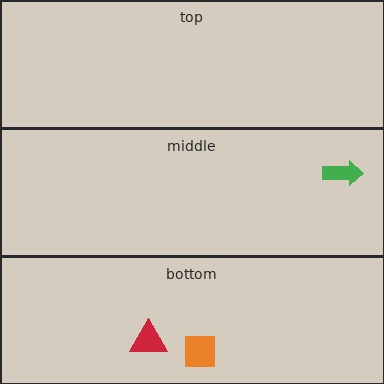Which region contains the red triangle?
The bottom region.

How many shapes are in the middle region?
1.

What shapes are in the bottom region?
The red triangle, the orange square.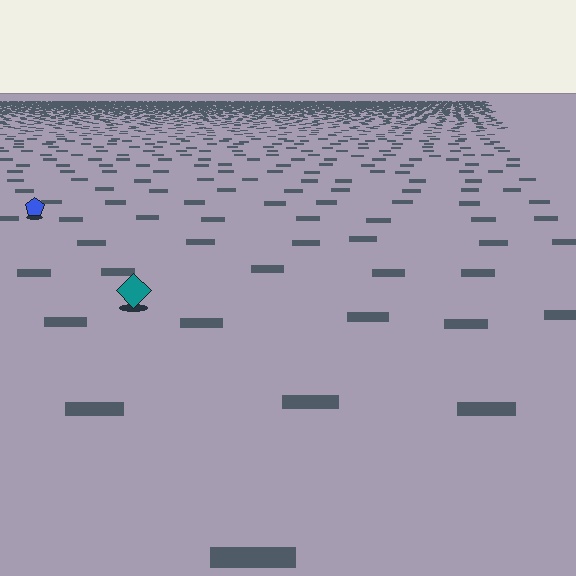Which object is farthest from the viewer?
The blue pentagon is farthest from the viewer. It appears smaller and the ground texture around it is denser.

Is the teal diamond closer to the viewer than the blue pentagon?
Yes. The teal diamond is closer — you can tell from the texture gradient: the ground texture is coarser near it.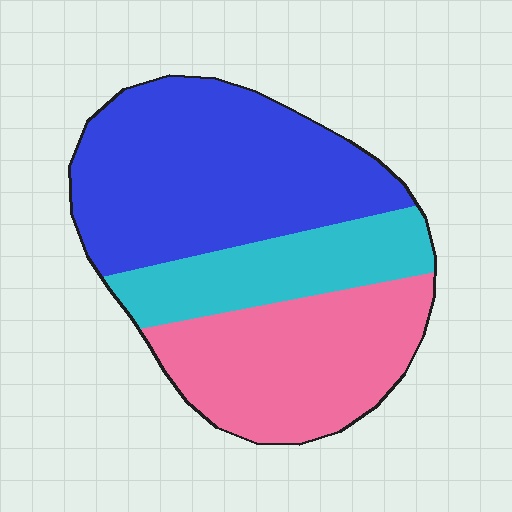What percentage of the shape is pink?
Pink takes up between a quarter and a half of the shape.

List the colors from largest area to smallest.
From largest to smallest: blue, pink, cyan.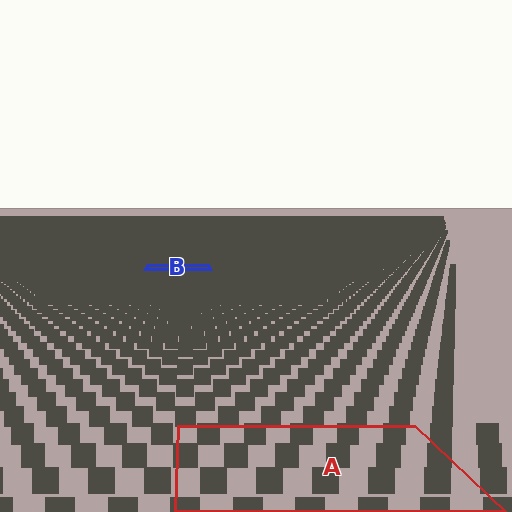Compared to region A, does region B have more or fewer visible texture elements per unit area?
Region B has more texture elements per unit area — they are packed more densely because it is farther away.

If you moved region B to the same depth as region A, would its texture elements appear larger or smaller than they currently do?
They would appear larger. At a closer depth, the same texture elements are projected at a bigger on-screen size.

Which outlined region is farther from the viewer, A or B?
Region B is farther from the viewer — the texture elements inside it appear smaller and more densely packed.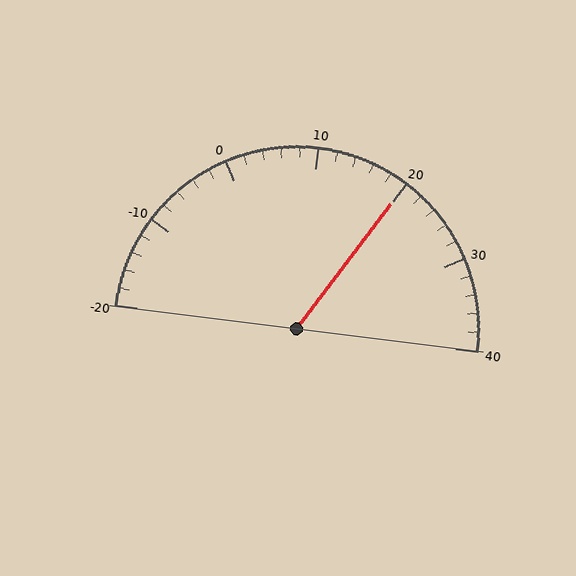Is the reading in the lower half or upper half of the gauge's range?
The reading is in the upper half of the range (-20 to 40).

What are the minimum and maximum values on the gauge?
The gauge ranges from -20 to 40.